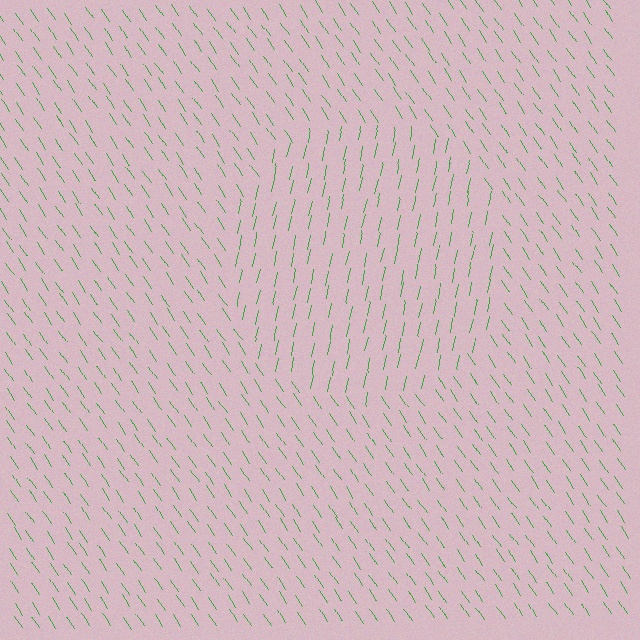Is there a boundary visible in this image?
Yes, there is a texture boundary formed by a change in line orientation.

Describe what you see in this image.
The image is filled with small green line segments. A circle region in the image has lines oriented differently from the surrounding lines, creating a visible texture boundary.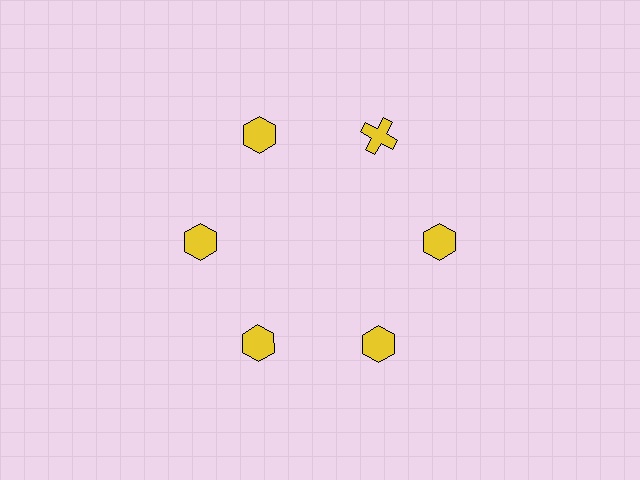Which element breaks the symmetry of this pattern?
The yellow cross at roughly the 1 o'clock position breaks the symmetry. All other shapes are yellow hexagons.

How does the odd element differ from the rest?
It has a different shape: cross instead of hexagon.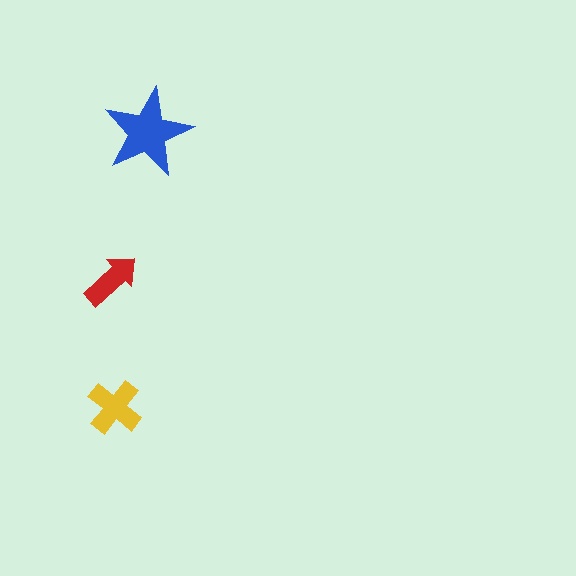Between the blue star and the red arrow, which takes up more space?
The blue star.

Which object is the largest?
The blue star.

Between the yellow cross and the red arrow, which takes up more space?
The yellow cross.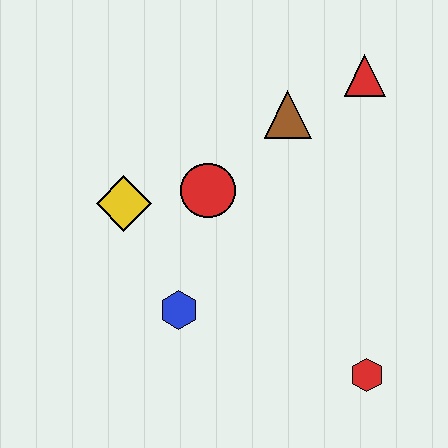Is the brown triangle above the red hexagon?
Yes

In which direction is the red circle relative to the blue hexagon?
The red circle is above the blue hexagon.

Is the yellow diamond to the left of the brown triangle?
Yes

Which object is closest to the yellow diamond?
The red circle is closest to the yellow diamond.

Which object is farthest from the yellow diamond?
The red hexagon is farthest from the yellow diamond.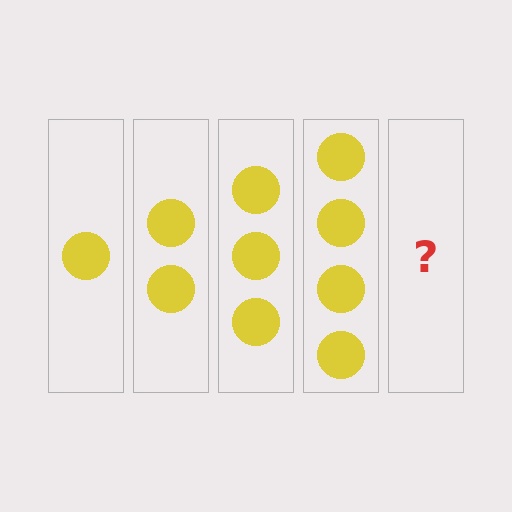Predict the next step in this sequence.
The next step is 5 circles.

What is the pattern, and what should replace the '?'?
The pattern is that each step adds one more circle. The '?' should be 5 circles.